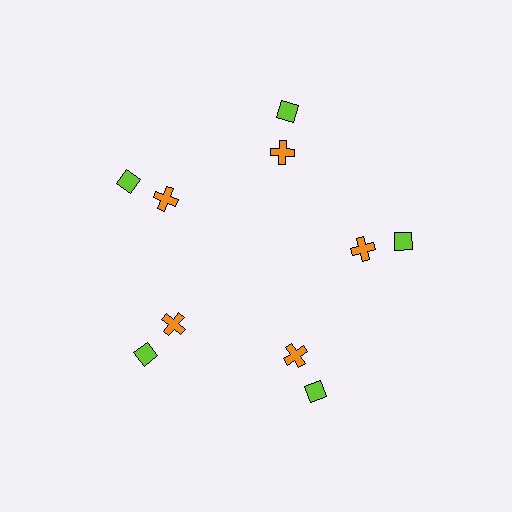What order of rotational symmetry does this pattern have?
This pattern has 5-fold rotational symmetry.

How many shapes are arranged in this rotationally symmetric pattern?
There are 10 shapes, arranged in 5 groups of 2.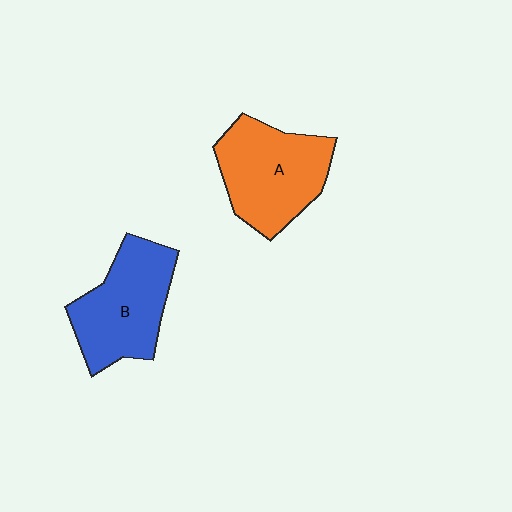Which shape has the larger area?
Shape A (orange).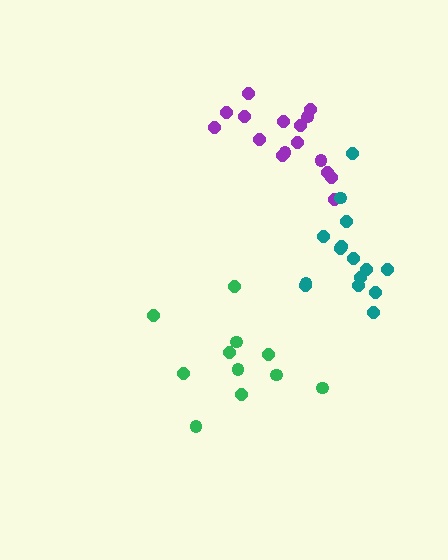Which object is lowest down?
The green cluster is bottommost.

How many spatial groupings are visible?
There are 3 spatial groupings.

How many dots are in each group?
Group 1: 16 dots, Group 2: 15 dots, Group 3: 11 dots (42 total).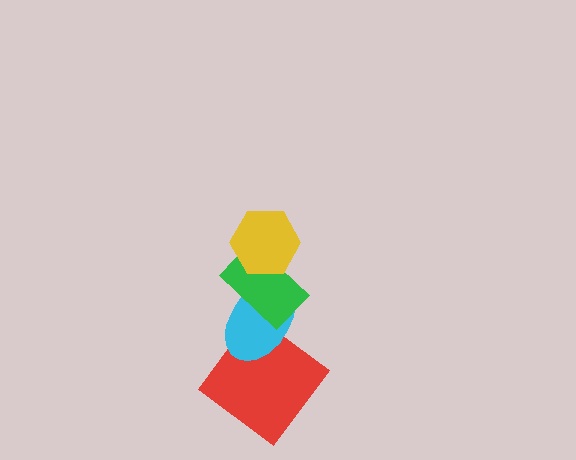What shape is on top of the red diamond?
The cyan ellipse is on top of the red diamond.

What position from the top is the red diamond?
The red diamond is 4th from the top.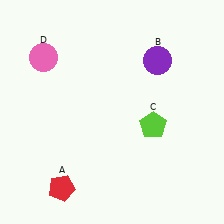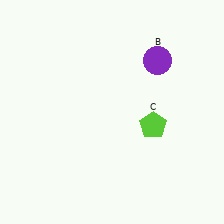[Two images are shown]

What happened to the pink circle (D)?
The pink circle (D) was removed in Image 2. It was in the top-left area of Image 1.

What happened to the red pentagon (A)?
The red pentagon (A) was removed in Image 2. It was in the bottom-left area of Image 1.